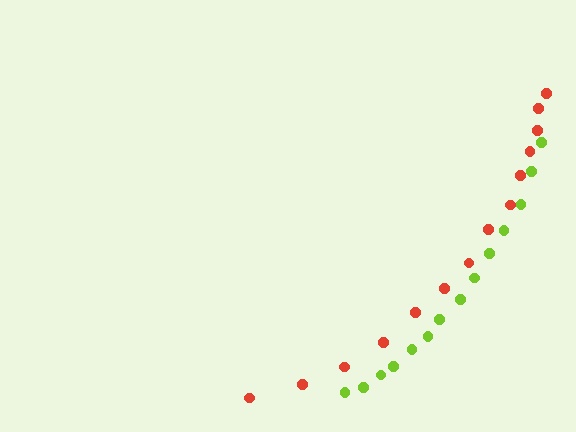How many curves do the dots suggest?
There are 2 distinct paths.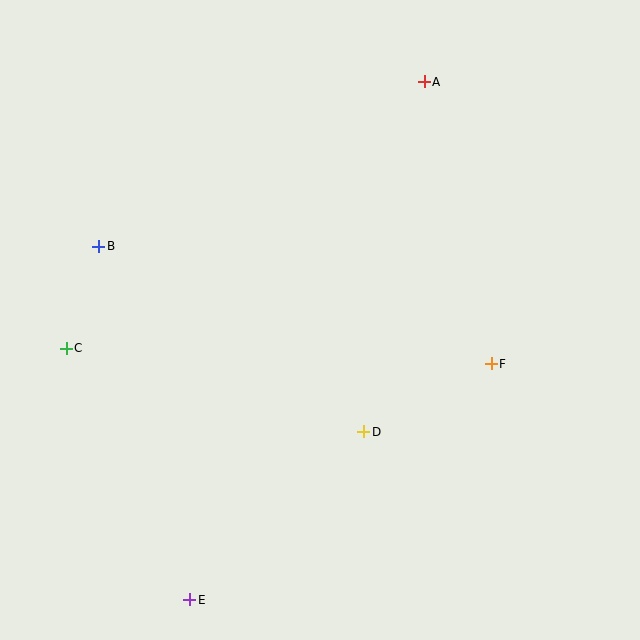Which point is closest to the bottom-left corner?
Point E is closest to the bottom-left corner.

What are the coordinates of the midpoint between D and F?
The midpoint between D and F is at (427, 398).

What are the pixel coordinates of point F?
Point F is at (491, 364).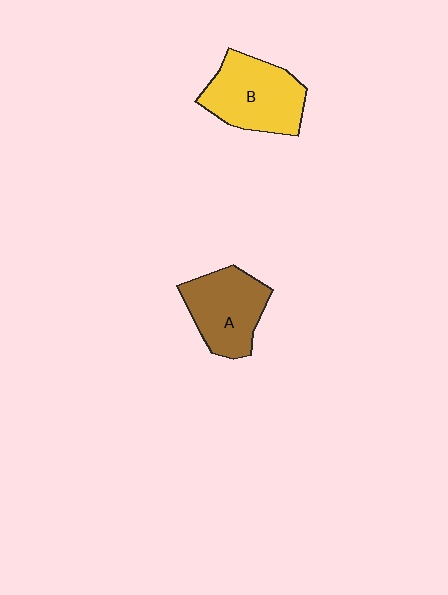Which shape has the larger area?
Shape B (yellow).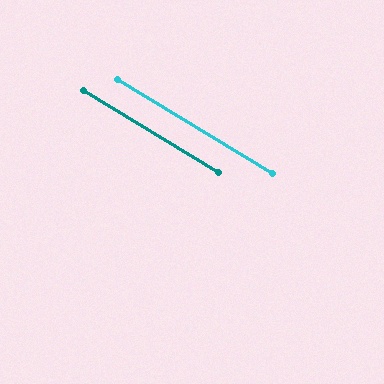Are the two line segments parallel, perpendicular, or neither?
Parallel — their directions differ by only 0.1°.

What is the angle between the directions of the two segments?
Approximately 0 degrees.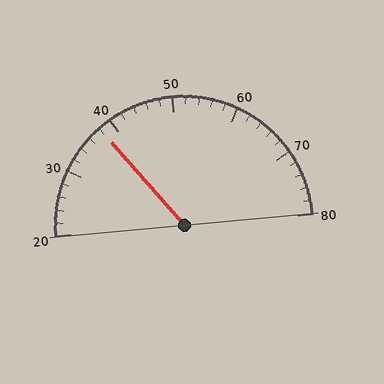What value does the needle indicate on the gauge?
The needle indicates approximately 38.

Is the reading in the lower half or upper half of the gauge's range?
The reading is in the lower half of the range (20 to 80).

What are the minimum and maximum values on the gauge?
The gauge ranges from 20 to 80.